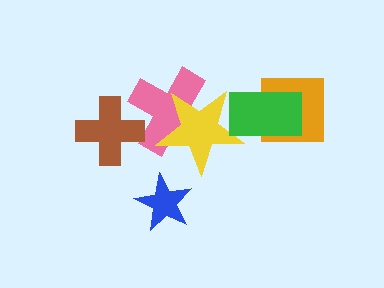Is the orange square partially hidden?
Yes, it is partially covered by another shape.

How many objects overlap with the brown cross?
1 object overlaps with the brown cross.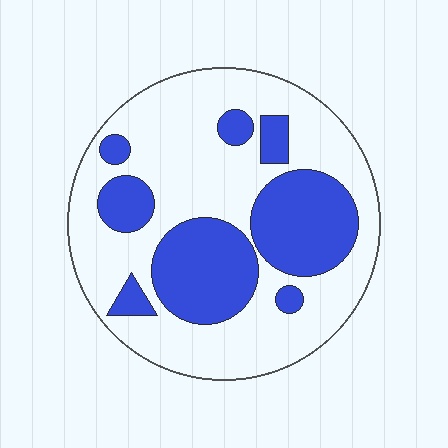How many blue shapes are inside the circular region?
8.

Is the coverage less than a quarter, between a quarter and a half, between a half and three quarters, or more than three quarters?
Between a quarter and a half.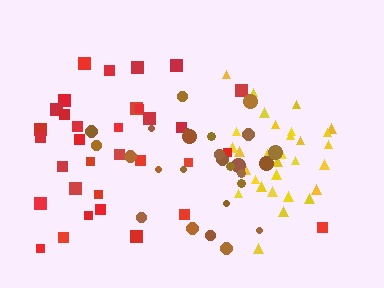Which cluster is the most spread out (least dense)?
Red.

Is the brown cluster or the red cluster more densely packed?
Brown.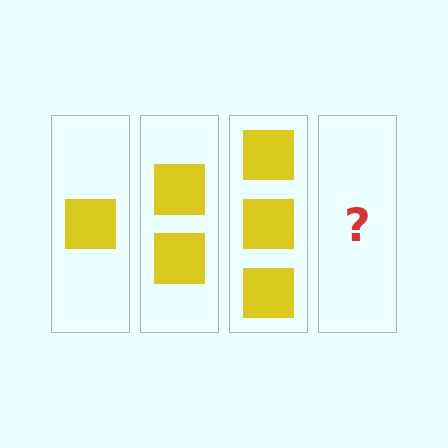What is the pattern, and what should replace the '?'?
The pattern is that each step adds one more square. The '?' should be 4 squares.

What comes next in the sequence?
The next element should be 4 squares.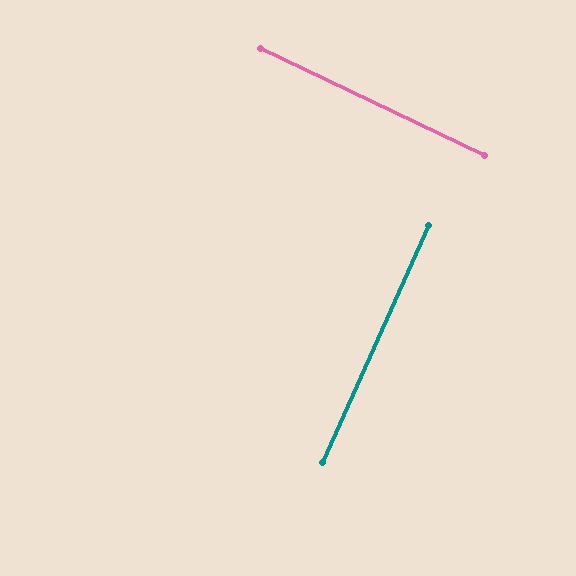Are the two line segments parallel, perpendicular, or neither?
Perpendicular — they meet at approximately 88°.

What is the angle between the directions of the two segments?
Approximately 88 degrees.